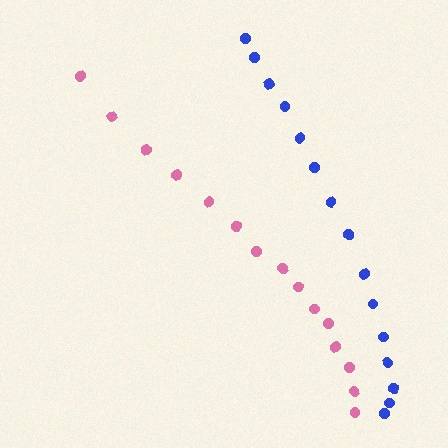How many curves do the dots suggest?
There are 2 distinct paths.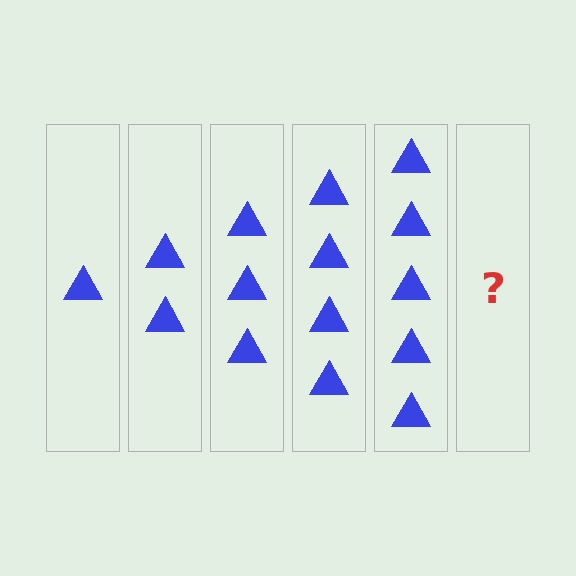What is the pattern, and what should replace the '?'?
The pattern is that each step adds one more triangle. The '?' should be 6 triangles.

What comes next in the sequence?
The next element should be 6 triangles.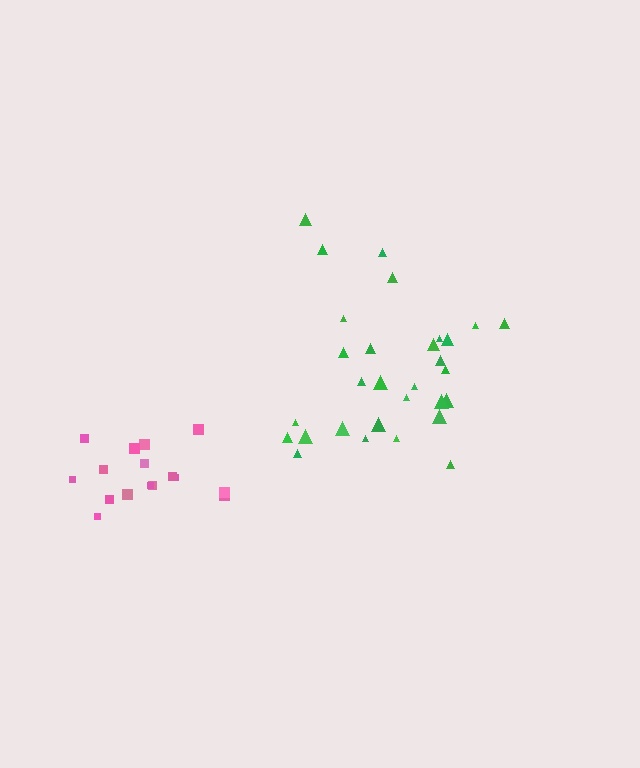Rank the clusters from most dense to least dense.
pink, green.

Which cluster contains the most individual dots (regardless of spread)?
Green (30).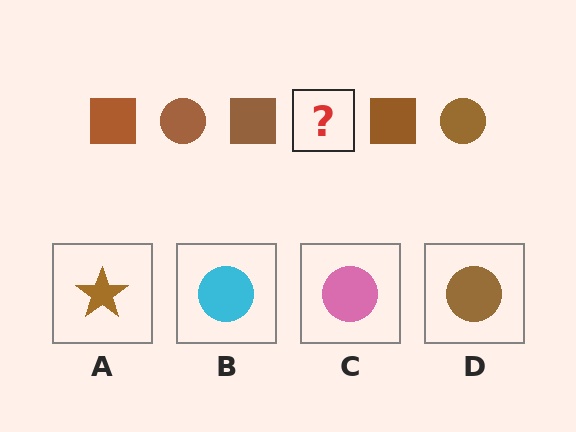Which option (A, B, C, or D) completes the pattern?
D.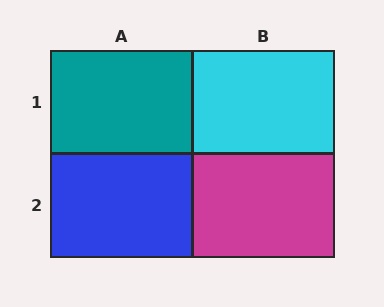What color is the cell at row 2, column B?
Magenta.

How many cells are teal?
1 cell is teal.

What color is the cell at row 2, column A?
Blue.